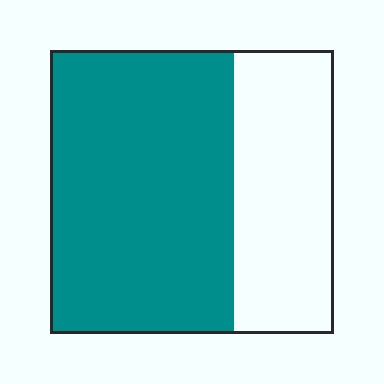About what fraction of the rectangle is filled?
About two thirds (2/3).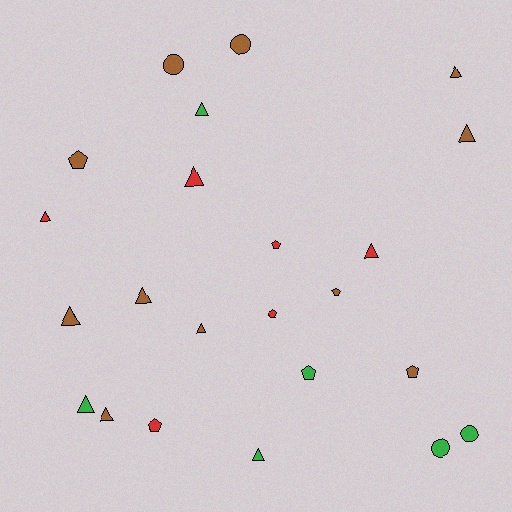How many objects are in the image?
There are 23 objects.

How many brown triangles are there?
There are 6 brown triangles.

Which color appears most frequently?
Brown, with 11 objects.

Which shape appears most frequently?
Triangle, with 12 objects.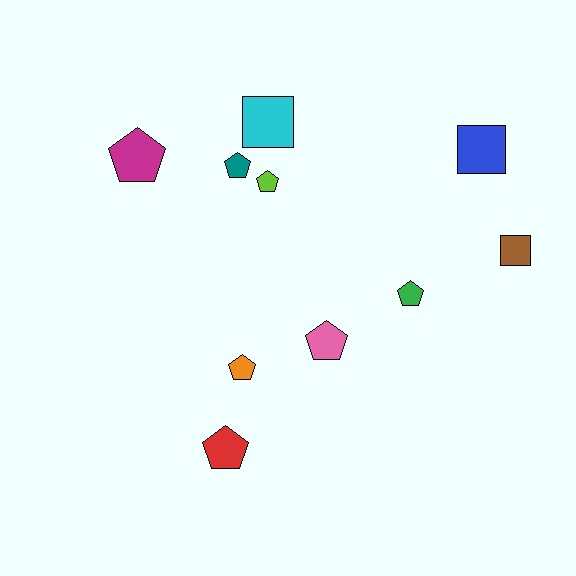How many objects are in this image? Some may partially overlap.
There are 10 objects.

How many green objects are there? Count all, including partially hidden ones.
There is 1 green object.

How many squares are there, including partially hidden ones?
There are 3 squares.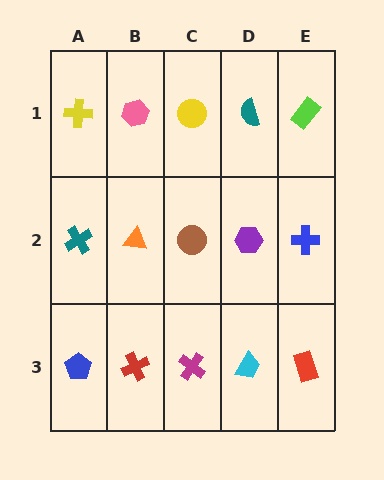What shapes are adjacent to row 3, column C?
A brown circle (row 2, column C), a red cross (row 3, column B), a cyan trapezoid (row 3, column D).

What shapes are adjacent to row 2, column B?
A pink hexagon (row 1, column B), a red cross (row 3, column B), a teal cross (row 2, column A), a brown circle (row 2, column C).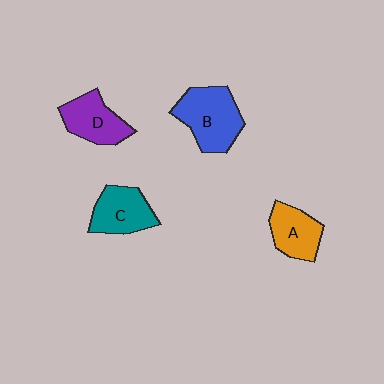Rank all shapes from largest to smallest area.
From largest to smallest: B (blue), C (teal), D (purple), A (orange).